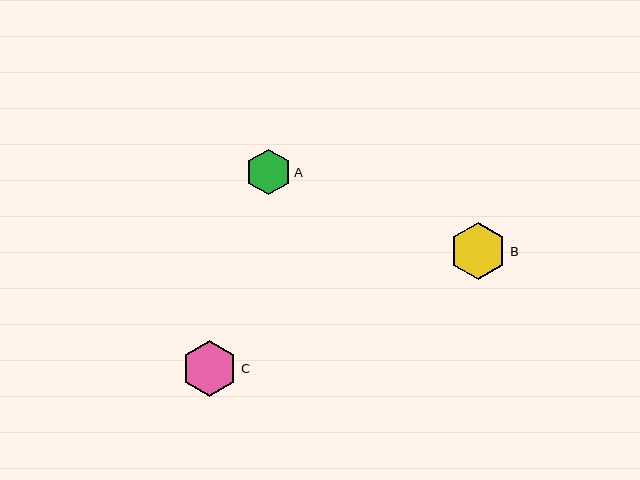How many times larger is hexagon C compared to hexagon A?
Hexagon C is approximately 1.2 times the size of hexagon A.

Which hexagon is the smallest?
Hexagon A is the smallest with a size of approximately 46 pixels.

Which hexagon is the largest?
Hexagon B is the largest with a size of approximately 57 pixels.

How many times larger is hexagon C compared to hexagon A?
Hexagon C is approximately 1.2 times the size of hexagon A.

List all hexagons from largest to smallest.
From largest to smallest: B, C, A.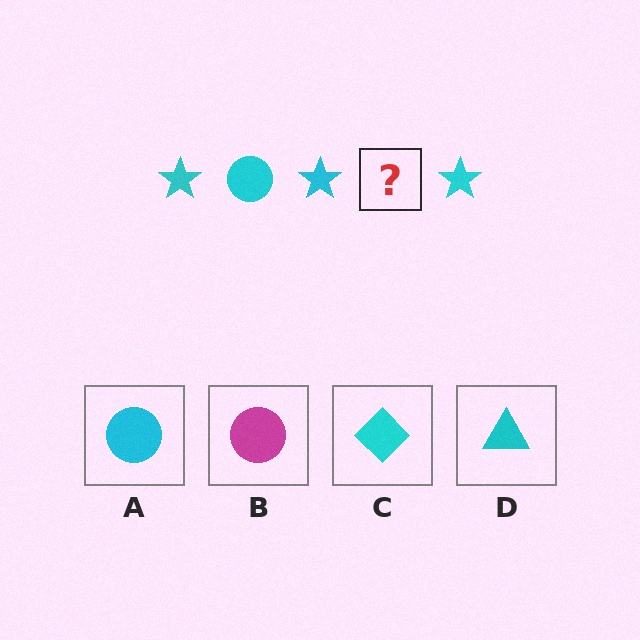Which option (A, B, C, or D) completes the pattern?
A.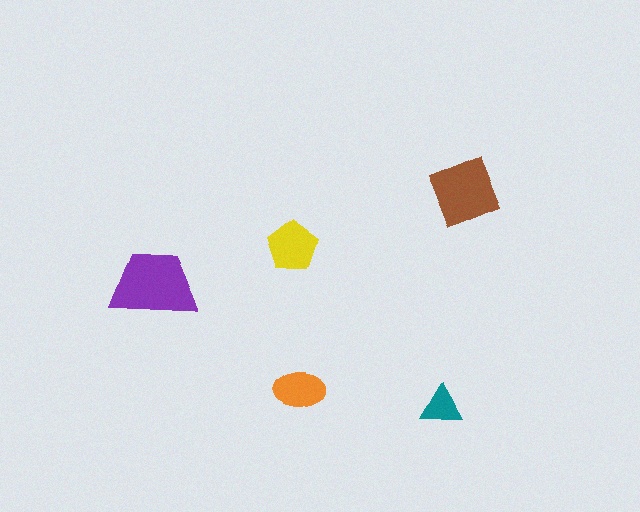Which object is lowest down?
The teal triangle is bottommost.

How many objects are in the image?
There are 5 objects in the image.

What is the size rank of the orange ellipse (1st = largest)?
4th.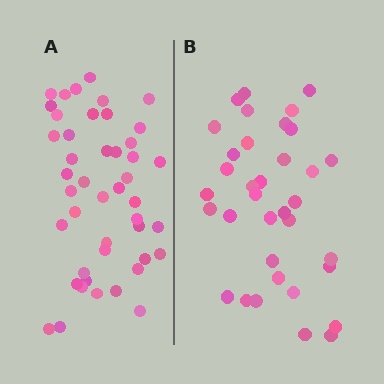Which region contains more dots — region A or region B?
Region A (the left region) has more dots.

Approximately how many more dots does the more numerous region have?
Region A has roughly 10 or so more dots than region B.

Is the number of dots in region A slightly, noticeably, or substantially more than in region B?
Region A has noticeably more, but not dramatically so. The ratio is roughly 1.3 to 1.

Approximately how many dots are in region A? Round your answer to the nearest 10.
About 40 dots. (The exact count is 45, which rounds to 40.)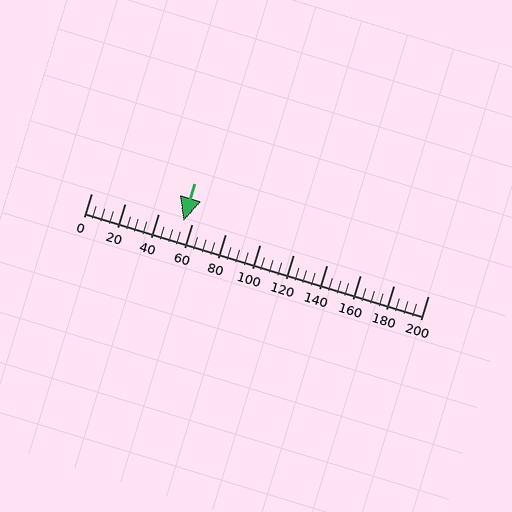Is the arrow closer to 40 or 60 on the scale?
The arrow is closer to 60.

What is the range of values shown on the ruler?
The ruler shows values from 0 to 200.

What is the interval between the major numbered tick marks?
The major tick marks are spaced 20 units apart.